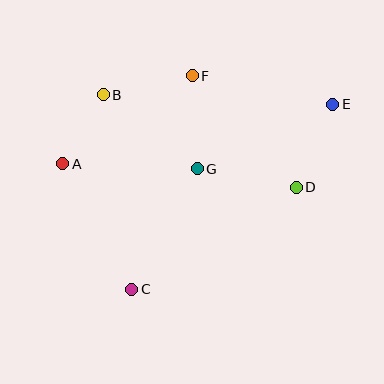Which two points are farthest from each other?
Points A and E are farthest from each other.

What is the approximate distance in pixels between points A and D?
The distance between A and D is approximately 234 pixels.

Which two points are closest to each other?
Points A and B are closest to each other.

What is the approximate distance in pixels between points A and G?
The distance between A and G is approximately 134 pixels.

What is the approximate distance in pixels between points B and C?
The distance between B and C is approximately 197 pixels.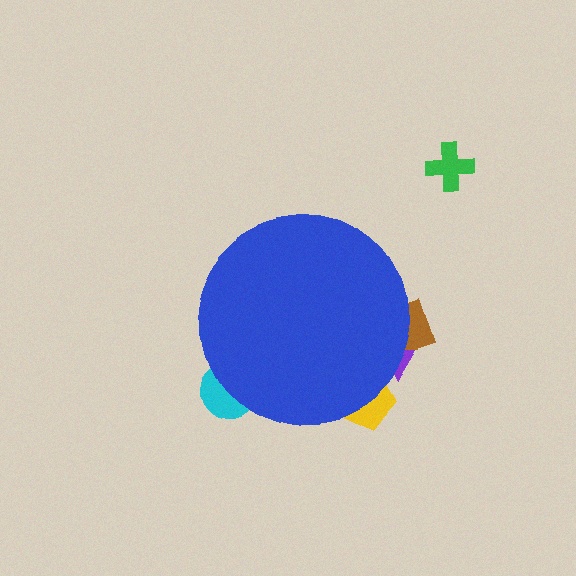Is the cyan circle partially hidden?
Yes, the cyan circle is partially hidden behind the blue circle.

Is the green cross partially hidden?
No, the green cross is fully visible.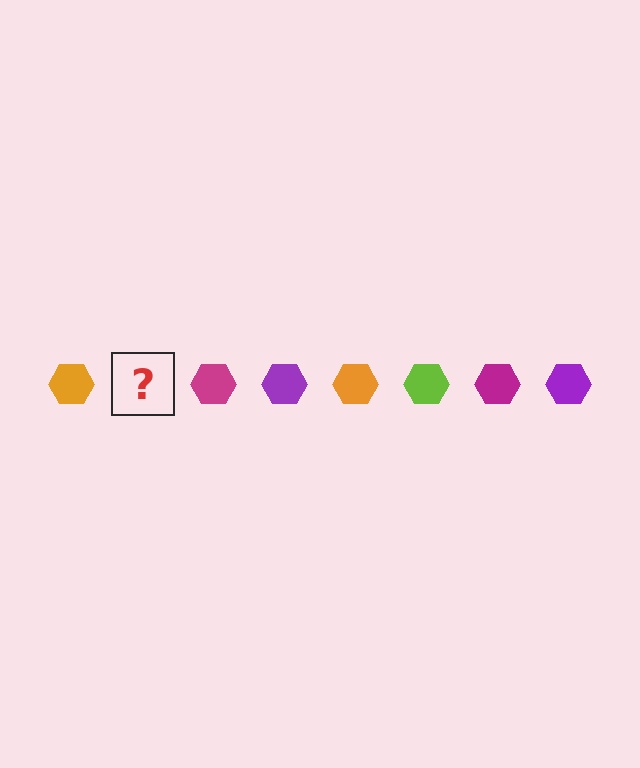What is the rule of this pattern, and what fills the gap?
The rule is that the pattern cycles through orange, lime, magenta, purple hexagons. The gap should be filled with a lime hexagon.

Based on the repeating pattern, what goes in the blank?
The blank should be a lime hexagon.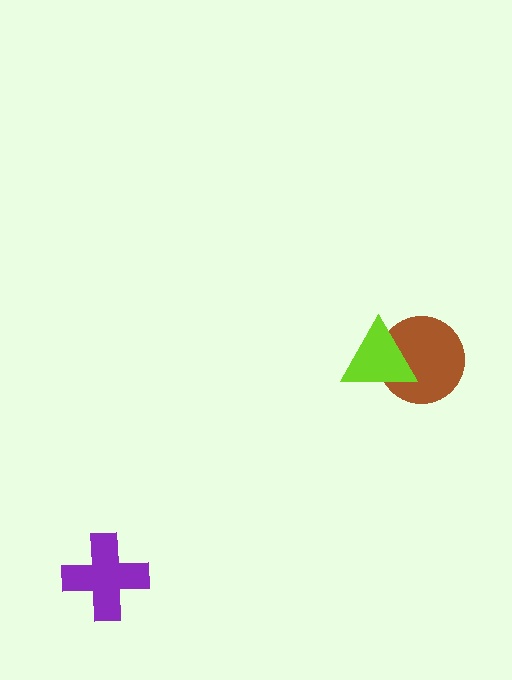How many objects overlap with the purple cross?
0 objects overlap with the purple cross.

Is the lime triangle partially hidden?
No, no other shape covers it.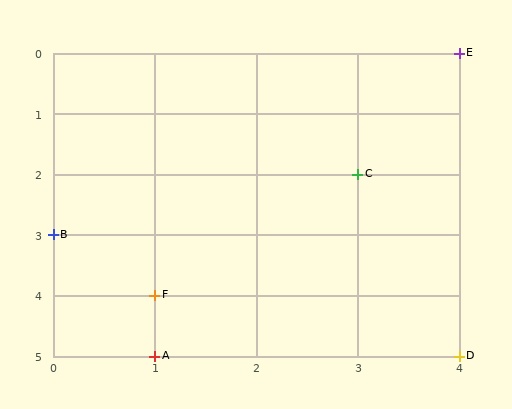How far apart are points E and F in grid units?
Points E and F are 3 columns and 4 rows apart (about 5.0 grid units diagonally).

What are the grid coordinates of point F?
Point F is at grid coordinates (1, 4).